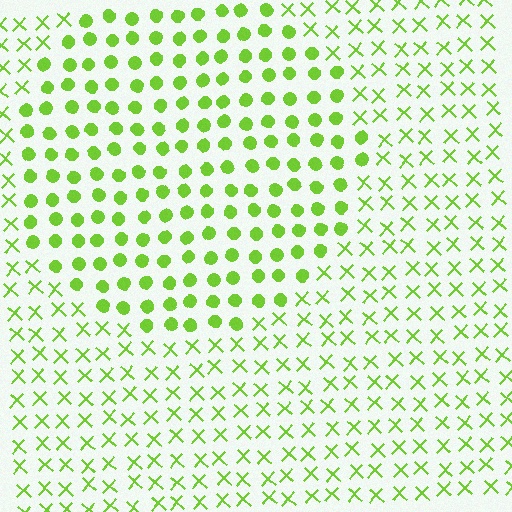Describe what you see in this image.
The image is filled with small lime elements arranged in a uniform grid. A circle-shaped region contains circles, while the surrounding area contains X marks. The boundary is defined purely by the change in element shape.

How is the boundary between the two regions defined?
The boundary is defined by a change in element shape: circles inside vs. X marks outside. All elements share the same color and spacing.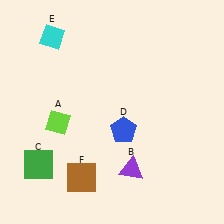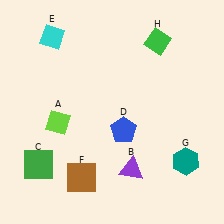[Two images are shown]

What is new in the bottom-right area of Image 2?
A teal hexagon (G) was added in the bottom-right area of Image 2.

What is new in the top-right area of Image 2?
A green diamond (H) was added in the top-right area of Image 2.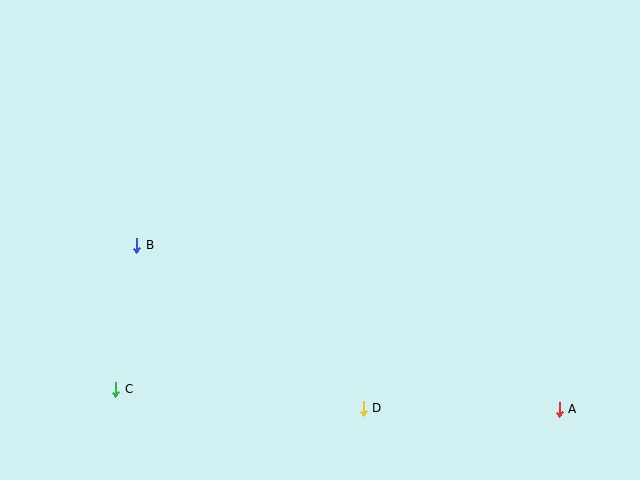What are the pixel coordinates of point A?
Point A is at (559, 409).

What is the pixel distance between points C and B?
The distance between C and B is 145 pixels.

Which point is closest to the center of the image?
Point D at (363, 408) is closest to the center.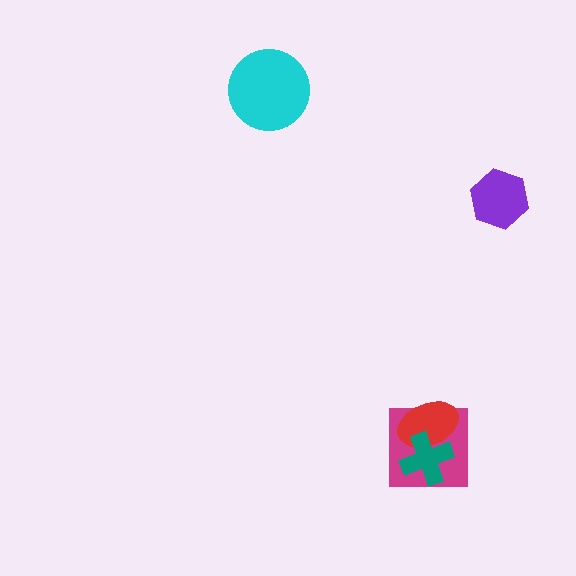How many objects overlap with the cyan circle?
0 objects overlap with the cyan circle.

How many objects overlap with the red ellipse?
2 objects overlap with the red ellipse.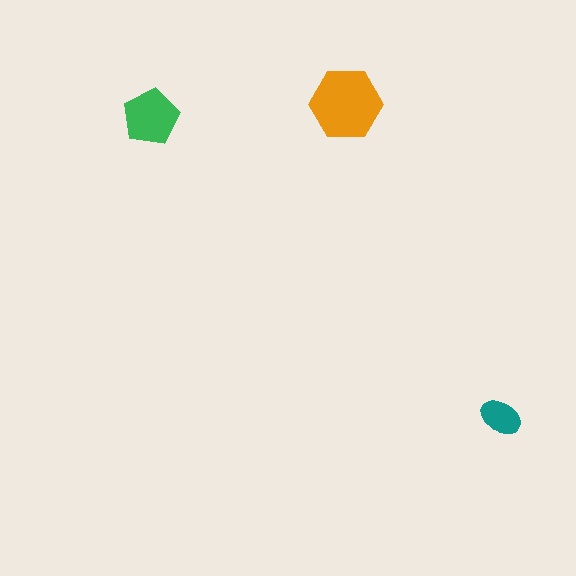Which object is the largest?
The orange hexagon.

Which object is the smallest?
The teal ellipse.